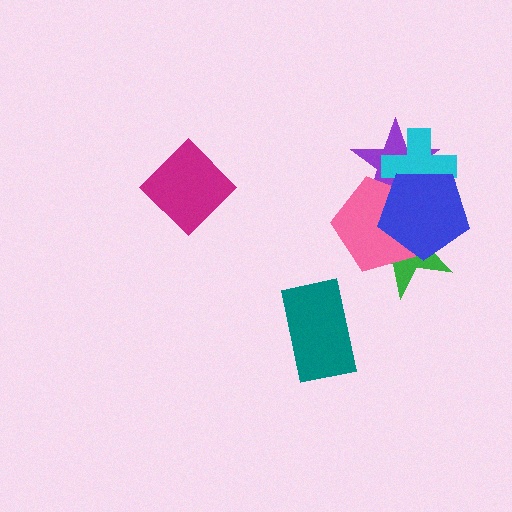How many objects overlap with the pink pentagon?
4 objects overlap with the pink pentagon.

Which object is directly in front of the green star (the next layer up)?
The pink pentagon is directly in front of the green star.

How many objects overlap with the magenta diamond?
0 objects overlap with the magenta diamond.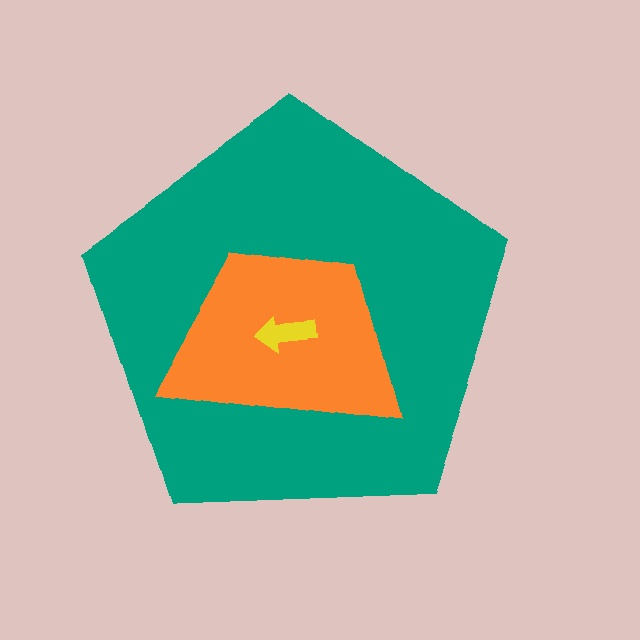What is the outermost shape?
The teal pentagon.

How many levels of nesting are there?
3.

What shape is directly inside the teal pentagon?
The orange trapezoid.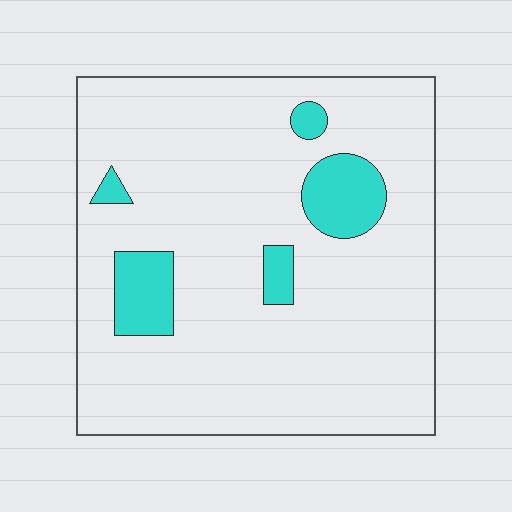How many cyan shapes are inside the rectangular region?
5.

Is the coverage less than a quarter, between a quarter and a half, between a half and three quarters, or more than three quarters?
Less than a quarter.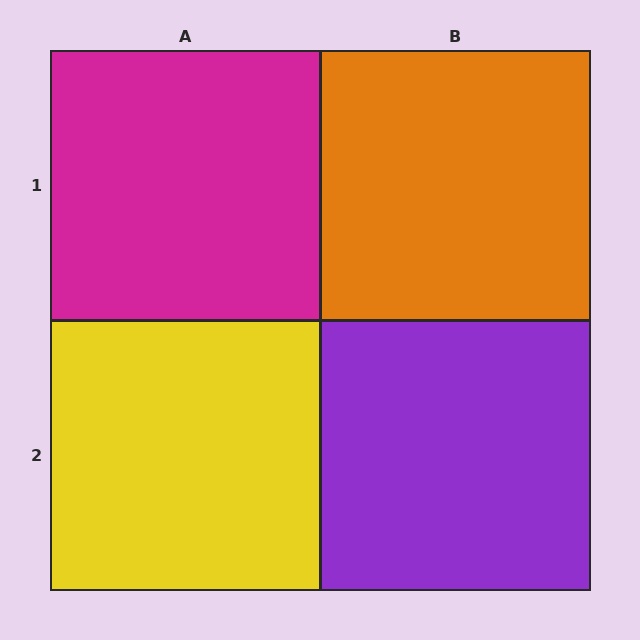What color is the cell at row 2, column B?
Purple.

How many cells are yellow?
1 cell is yellow.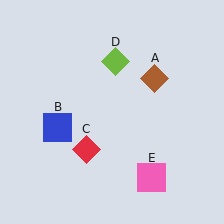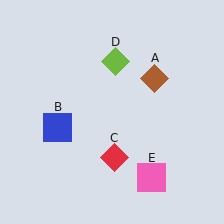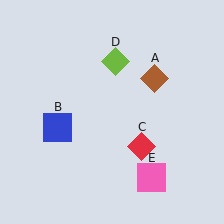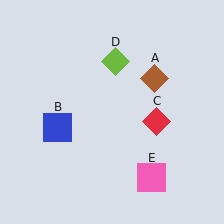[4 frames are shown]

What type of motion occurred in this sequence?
The red diamond (object C) rotated counterclockwise around the center of the scene.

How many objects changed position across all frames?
1 object changed position: red diamond (object C).